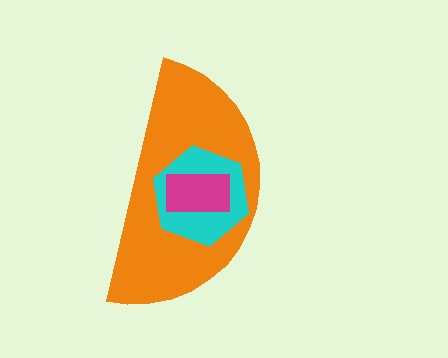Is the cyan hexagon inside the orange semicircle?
Yes.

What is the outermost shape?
The orange semicircle.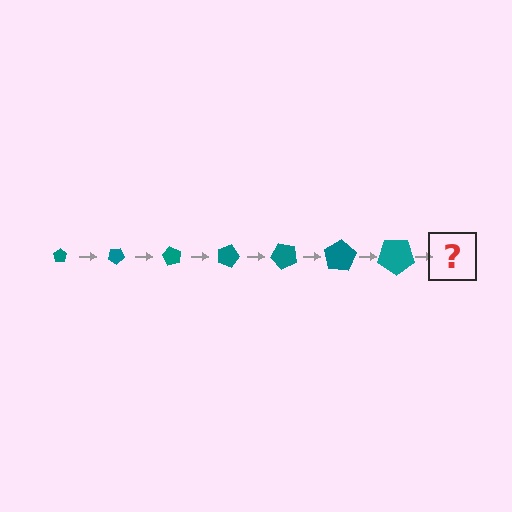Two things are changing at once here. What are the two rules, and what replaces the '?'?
The two rules are that the pentagon grows larger each step and it rotates 30 degrees each step. The '?' should be a pentagon, larger than the previous one and rotated 210 degrees from the start.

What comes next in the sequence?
The next element should be a pentagon, larger than the previous one and rotated 210 degrees from the start.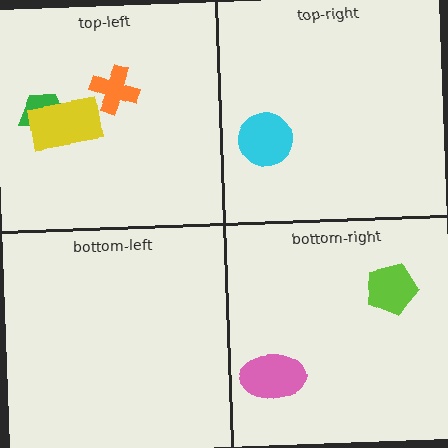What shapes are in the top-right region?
The cyan circle.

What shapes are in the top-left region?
The green trapezoid, the orange cross, the yellow rectangle.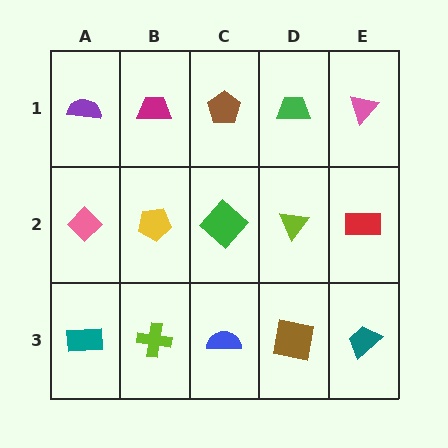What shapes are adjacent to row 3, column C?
A green diamond (row 2, column C), a lime cross (row 3, column B), a brown square (row 3, column D).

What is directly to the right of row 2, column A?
A yellow pentagon.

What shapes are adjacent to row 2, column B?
A magenta trapezoid (row 1, column B), a lime cross (row 3, column B), a pink diamond (row 2, column A), a green diamond (row 2, column C).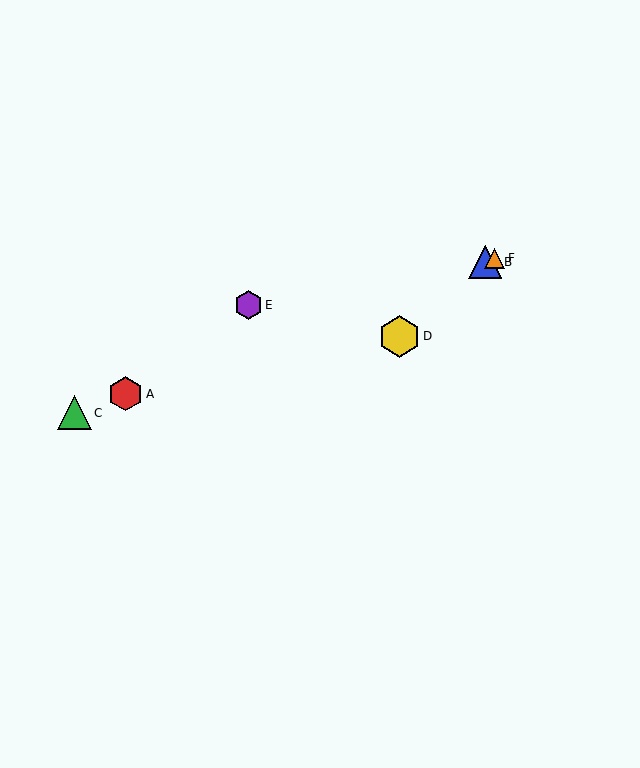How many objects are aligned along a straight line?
4 objects (A, B, C, F) are aligned along a straight line.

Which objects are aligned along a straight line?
Objects A, B, C, F are aligned along a straight line.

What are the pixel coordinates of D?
Object D is at (399, 336).